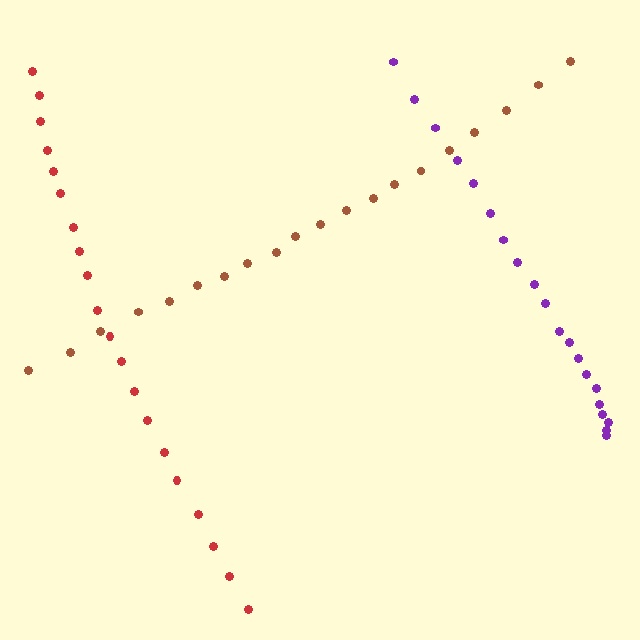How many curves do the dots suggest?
There are 3 distinct paths.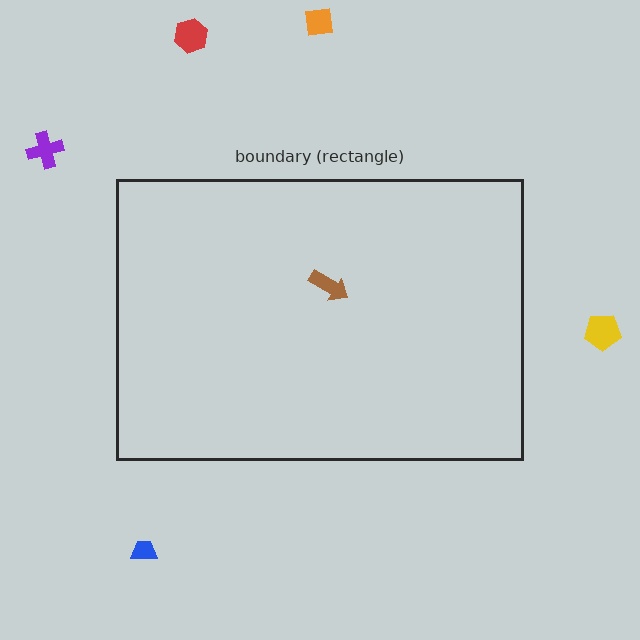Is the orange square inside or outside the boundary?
Outside.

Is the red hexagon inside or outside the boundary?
Outside.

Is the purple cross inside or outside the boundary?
Outside.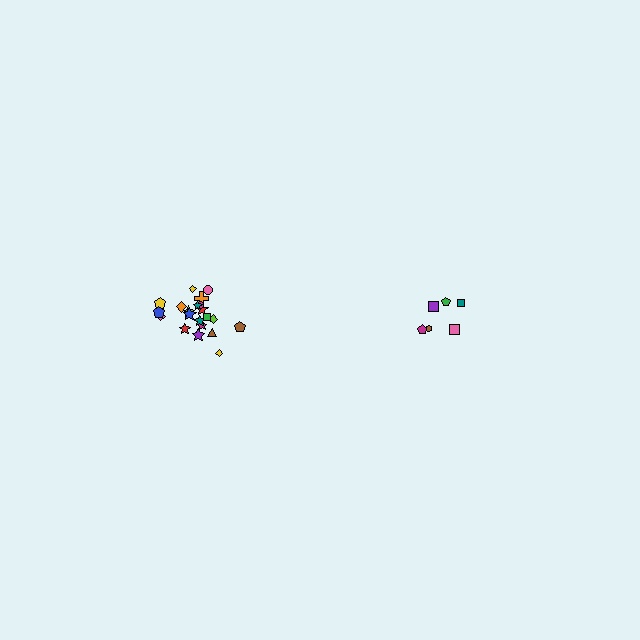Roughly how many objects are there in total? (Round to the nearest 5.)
Roughly 30 objects in total.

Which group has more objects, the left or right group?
The left group.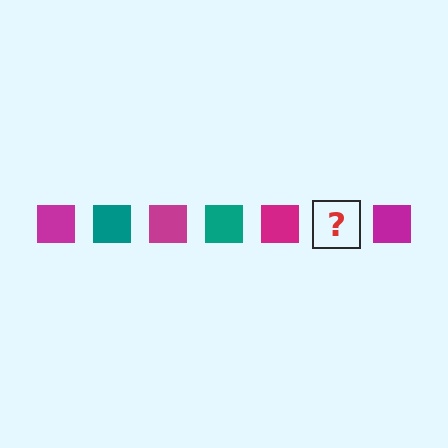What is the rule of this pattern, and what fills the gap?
The rule is that the pattern cycles through magenta, teal squares. The gap should be filled with a teal square.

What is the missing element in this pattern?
The missing element is a teal square.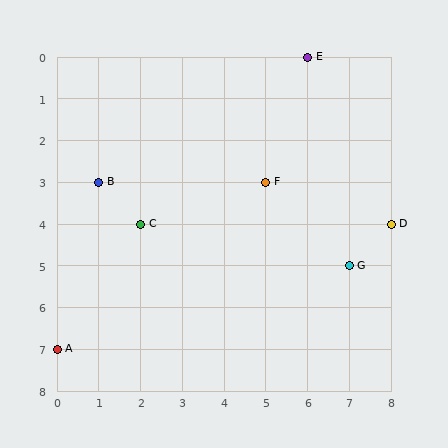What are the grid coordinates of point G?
Point G is at grid coordinates (7, 5).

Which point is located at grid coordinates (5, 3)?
Point F is at (5, 3).